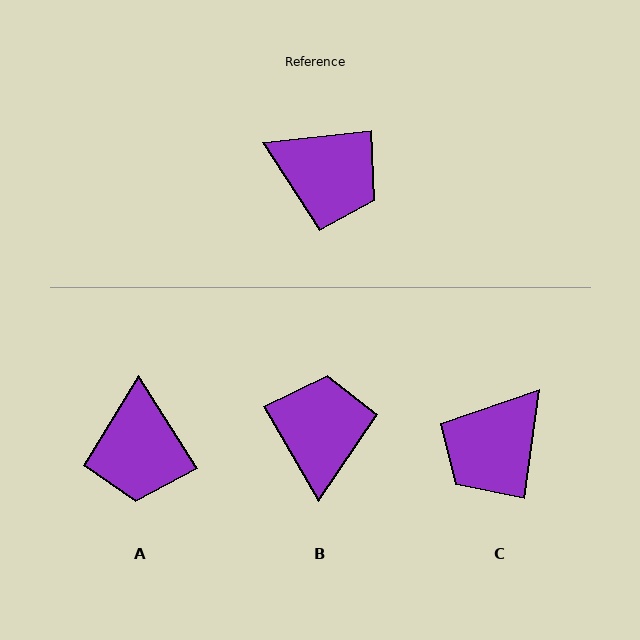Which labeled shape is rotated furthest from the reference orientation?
B, about 113 degrees away.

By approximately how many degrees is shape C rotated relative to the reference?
Approximately 104 degrees clockwise.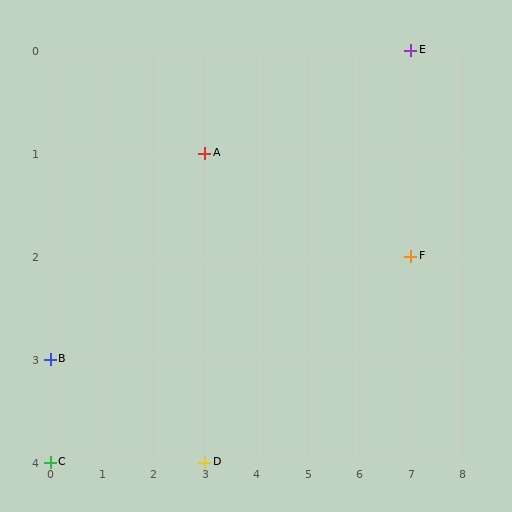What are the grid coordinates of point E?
Point E is at grid coordinates (7, 0).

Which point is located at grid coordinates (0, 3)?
Point B is at (0, 3).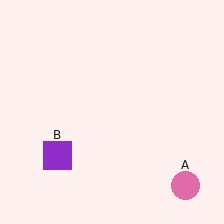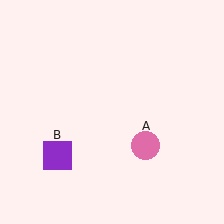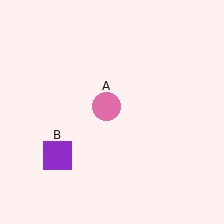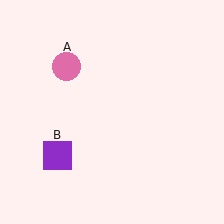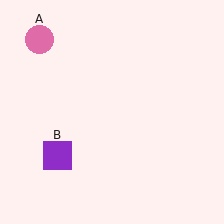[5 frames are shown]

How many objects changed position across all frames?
1 object changed position: pink circle (object A).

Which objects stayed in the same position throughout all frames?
Purple square (object B) remained stationary.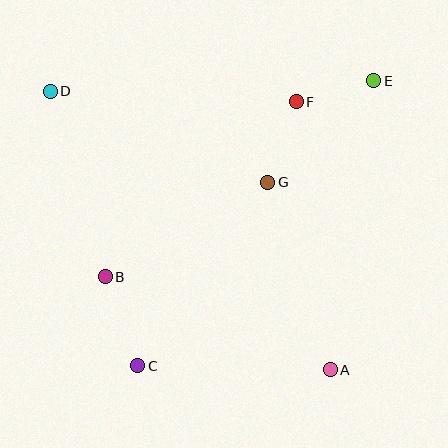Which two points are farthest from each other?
Points A and D are farthest from each other.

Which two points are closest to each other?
Points E and F are closest to each other.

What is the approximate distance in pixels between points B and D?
The distance between B and D is approximately 194 pixels.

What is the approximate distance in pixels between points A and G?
The distance between A and G is approximately 198 pixels.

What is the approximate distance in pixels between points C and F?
The distance between C and F is approximately 308 pixels.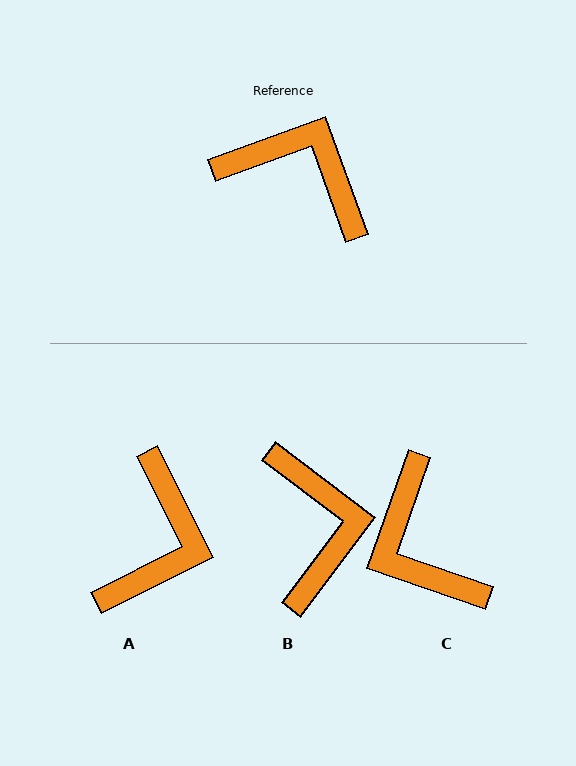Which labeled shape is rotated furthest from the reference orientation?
C, about 141 degrees away.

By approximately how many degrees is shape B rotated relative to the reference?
Approximately 57 degrees clockwise.